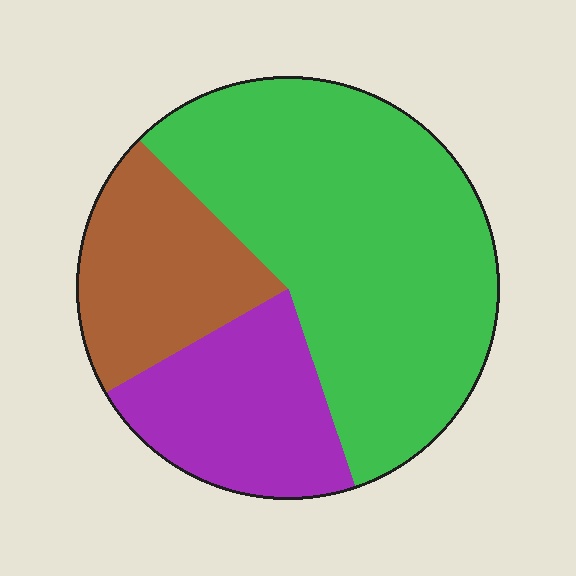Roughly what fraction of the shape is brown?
Brown covers roughly 20% of the shape.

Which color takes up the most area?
Green, at roughly 55%.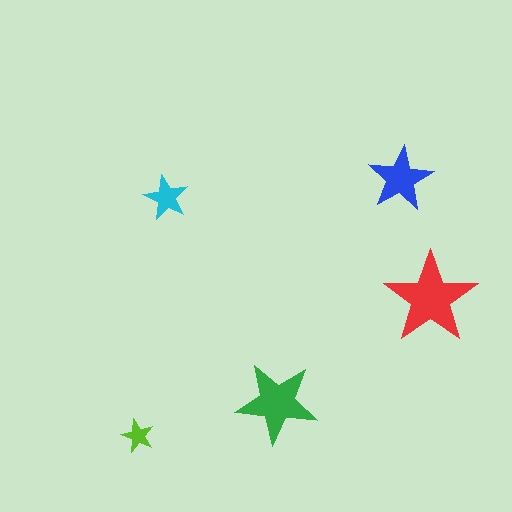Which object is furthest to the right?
The red star is rightmost.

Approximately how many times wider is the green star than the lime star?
About 2.5 times wider.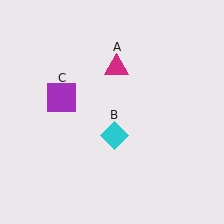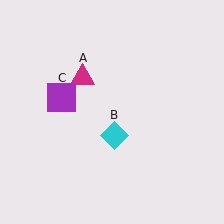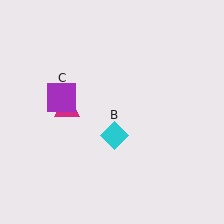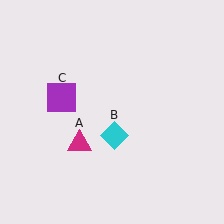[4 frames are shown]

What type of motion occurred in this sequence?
The magenta triangle (object A) rotated counterclockwise around the center of the scene.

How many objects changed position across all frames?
1 object changed position: magenta triangle (object A).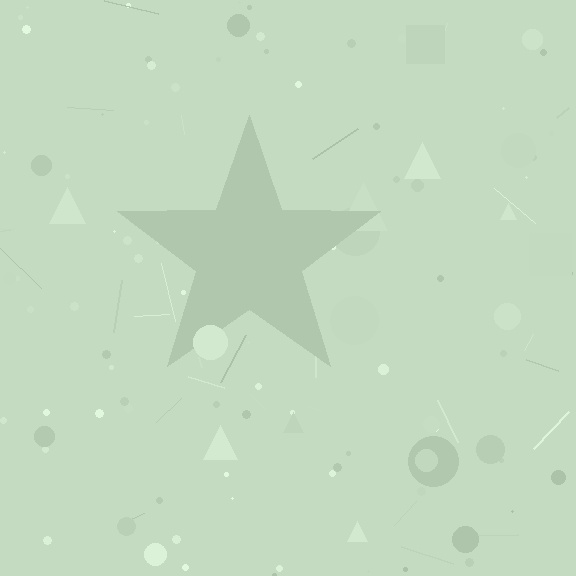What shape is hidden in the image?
A star is hidden in the image.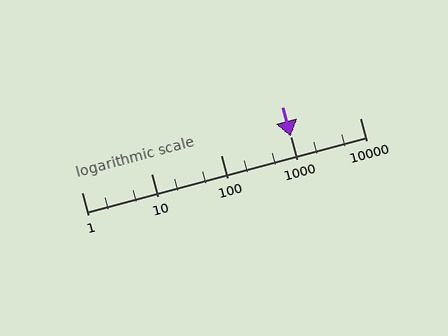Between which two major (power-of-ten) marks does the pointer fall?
The pointer is between 1000 and 10000.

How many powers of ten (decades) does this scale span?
The scale spans 4 decades, from 1 to 10000.